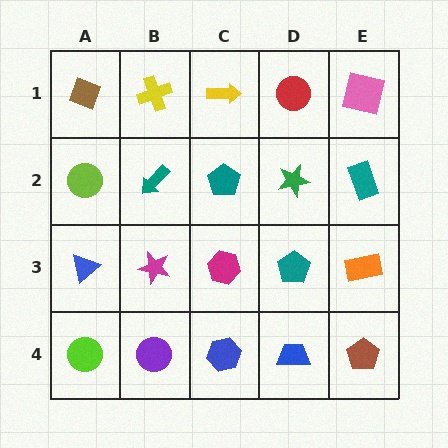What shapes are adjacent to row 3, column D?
A green star (row 2, column D), a blue trapezoid (row 4, column D), a magenta hexagon (row 3, column C), an orange rectangle (row 3, column E).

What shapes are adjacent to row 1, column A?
A lime circle (row 2, column A), a yellow cross (row 1, column B).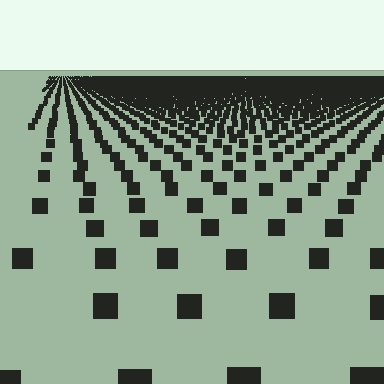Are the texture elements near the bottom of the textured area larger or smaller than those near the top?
Larger. Near the bottom, elements are closer to the viewer and appear at a bigger on-screen size.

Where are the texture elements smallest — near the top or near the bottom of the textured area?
Near the top.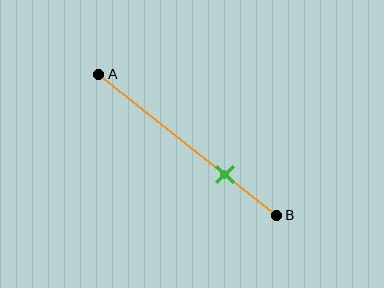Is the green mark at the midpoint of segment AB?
No, the mark is at about 70% from A, not at the 50% midpoint.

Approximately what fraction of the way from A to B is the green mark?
The green mark is approximately 70% of the way from A to B.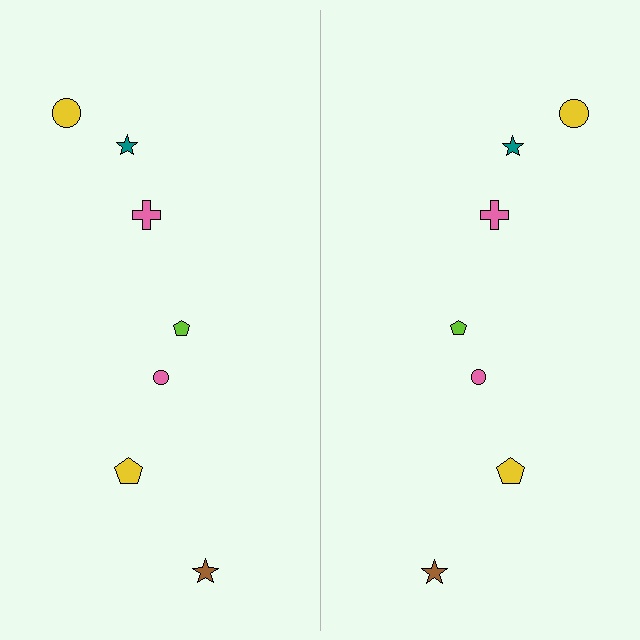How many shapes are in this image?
There are 14 shapes in this image.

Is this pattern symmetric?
Yes, this pattern has bilateral (reflection) symmetry.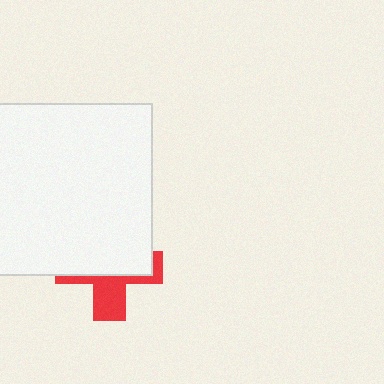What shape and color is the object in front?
The object in front is a white square.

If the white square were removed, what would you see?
You would see the complete red cross.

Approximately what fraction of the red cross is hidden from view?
Roughly 61% of the red cross is hidden behind the white square.